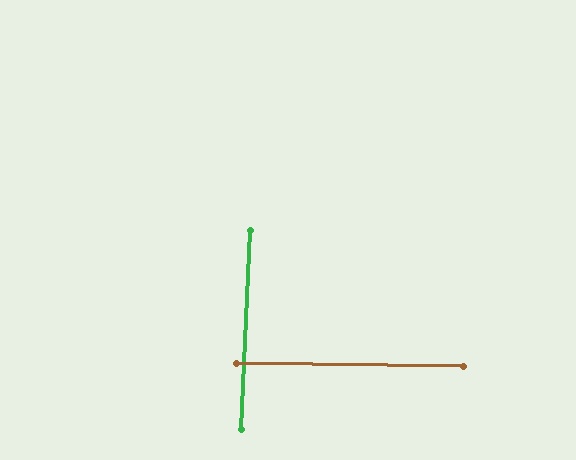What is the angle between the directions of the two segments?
Approximately 88 degrees.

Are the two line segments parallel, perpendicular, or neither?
Perpendicular — they meet at approximately 88°.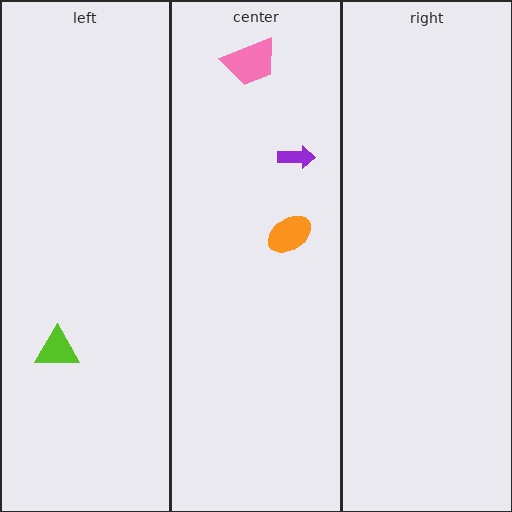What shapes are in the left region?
The lime triangle.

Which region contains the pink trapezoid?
The center region.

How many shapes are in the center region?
3.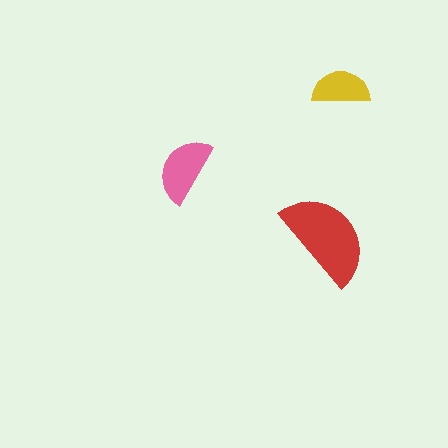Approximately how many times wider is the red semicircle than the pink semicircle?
About 1.5 times wider.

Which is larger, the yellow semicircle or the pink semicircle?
The pink one.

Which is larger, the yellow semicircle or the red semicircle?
The red one.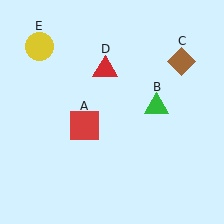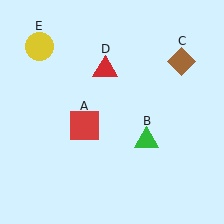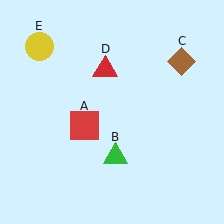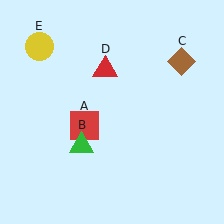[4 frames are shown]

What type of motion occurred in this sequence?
The green triangle (object B) rotated clockwise around the center of the scene.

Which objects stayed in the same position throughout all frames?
Red square (object A) and brown diamond (object C) and red triangle (object D) and yellow circle (object E) remained stationary.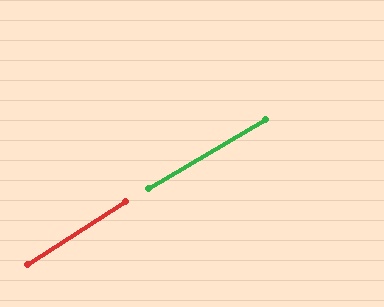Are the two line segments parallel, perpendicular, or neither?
Parallel — their directions differ by only 1.8°.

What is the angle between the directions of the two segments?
Approximately 2 degrees.